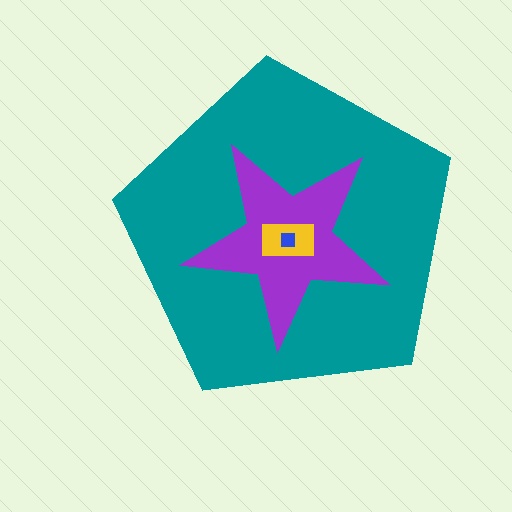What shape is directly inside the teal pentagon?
The purple star.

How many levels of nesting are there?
4.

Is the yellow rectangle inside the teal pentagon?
Yes.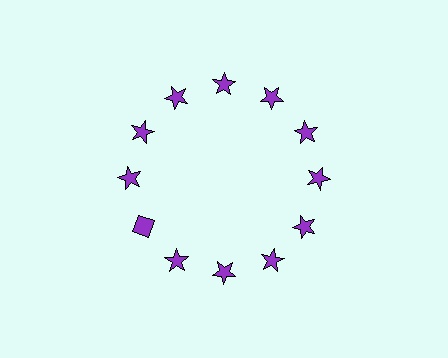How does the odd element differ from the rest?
It has a different shape: diamond instead of star.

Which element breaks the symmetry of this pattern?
The purple diamond at roughly the 8 o'clock position breaks the symmetry. All other shapes are purple stars.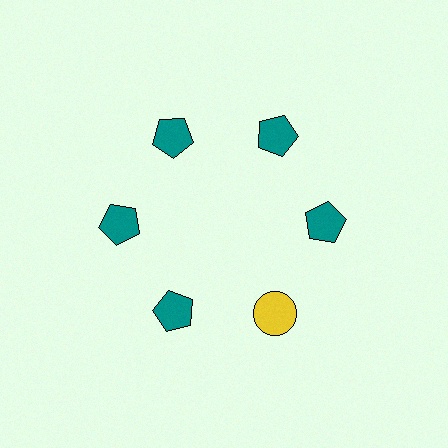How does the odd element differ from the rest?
It differs in both color (yellow instead of teal) and shape (circle instead of pentagon).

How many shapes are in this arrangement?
There are 6 shapes arranged in a ring pattern.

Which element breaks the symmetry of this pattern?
The yellow circle at roughly the 5 o'clock position breaks the symmetry. All other shapes are teal pentagons.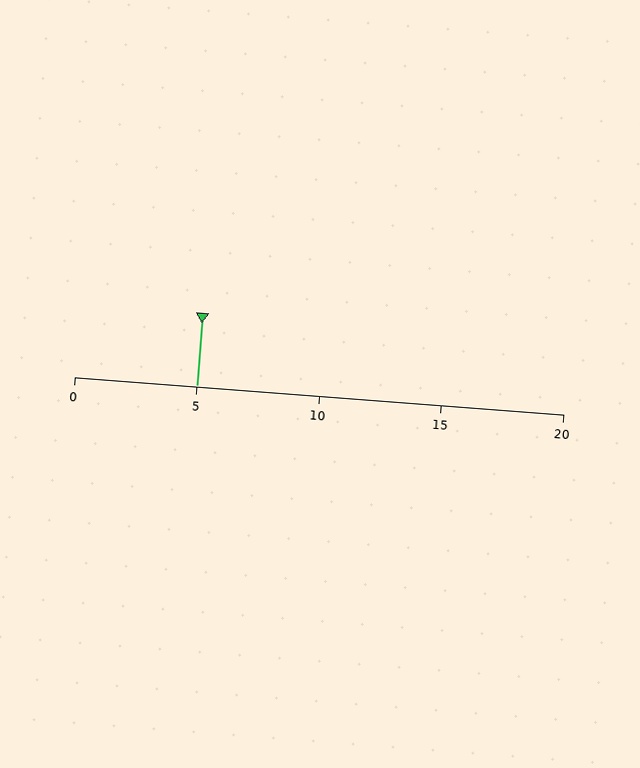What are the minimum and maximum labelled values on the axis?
The axis runs from 0 to 20.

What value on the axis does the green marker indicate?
The marker indicates approximately 5.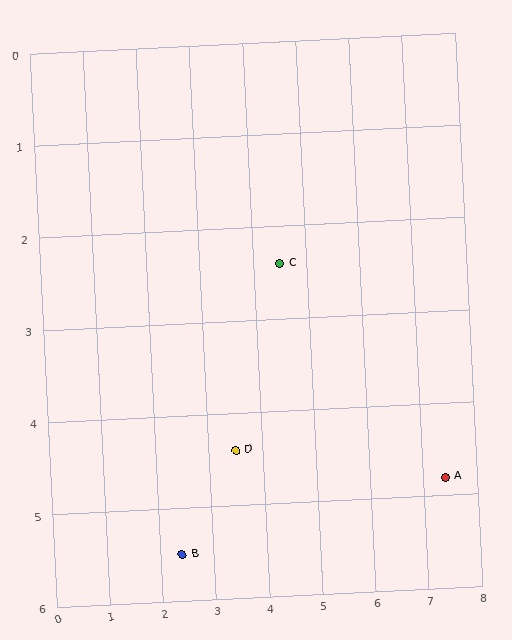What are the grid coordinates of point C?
Point C is at approximately (4.5, 2.4).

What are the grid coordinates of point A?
Point A is at approximately (7.4, 4.8).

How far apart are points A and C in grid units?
Points A and C are about 3.8 grid units apart.